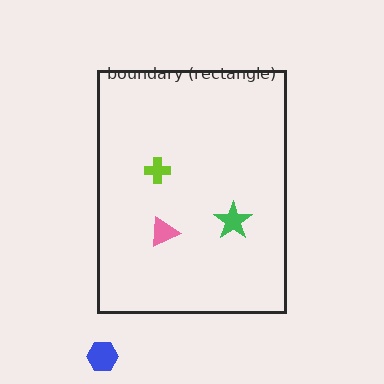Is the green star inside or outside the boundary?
Inside.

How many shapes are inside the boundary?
3 inside, 1 outside.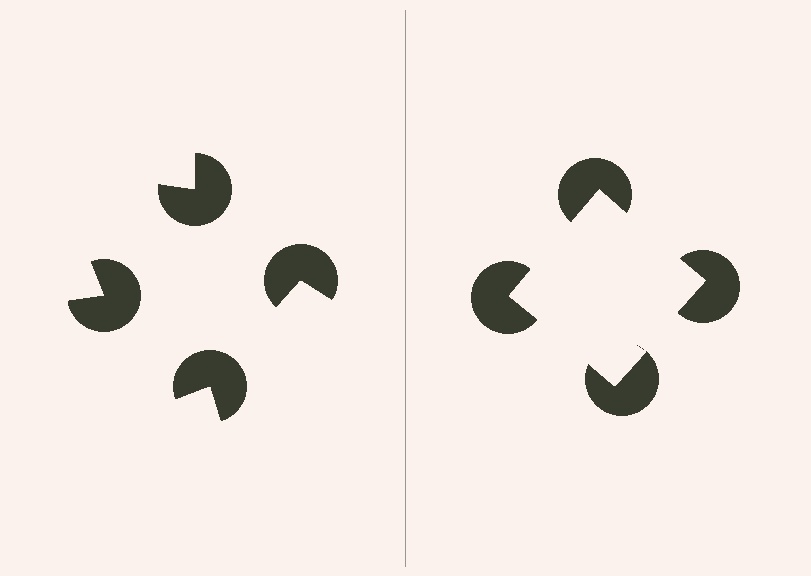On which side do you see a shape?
An illusory square appears on the right side. On the left side the wedge cuts are rotated, so no coherent shape forms.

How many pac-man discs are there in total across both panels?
8 — 4 on each side.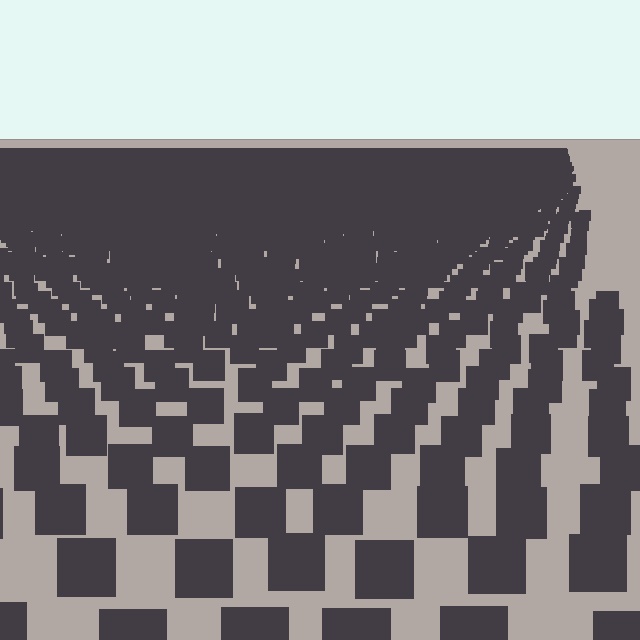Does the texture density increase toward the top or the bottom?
Density increases toward the top.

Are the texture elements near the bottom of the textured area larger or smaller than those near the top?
Larger. Near the bottom, elements are closer to the viewer and appear at a bigger on-screen size.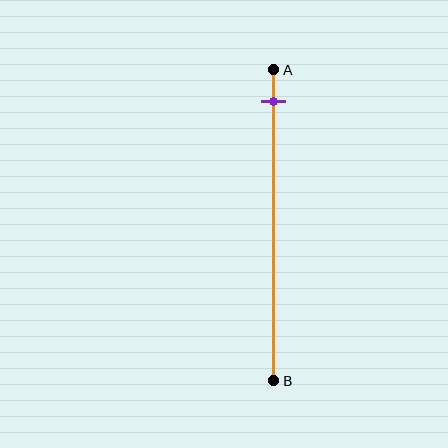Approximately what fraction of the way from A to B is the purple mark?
The purple mark is approximately 10% of the way from A to B.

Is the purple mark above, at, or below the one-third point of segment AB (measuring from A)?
The purple mark is above the one-third point of segment AB.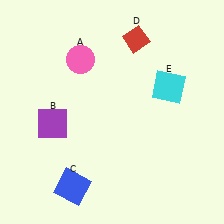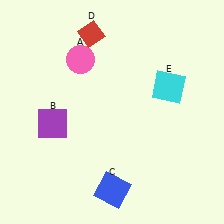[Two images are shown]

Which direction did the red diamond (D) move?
The red diamond (D) moved left.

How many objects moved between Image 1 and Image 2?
2 objects moved between the two images.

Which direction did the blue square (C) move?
The blue square (C) moved right.